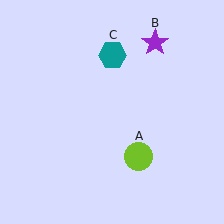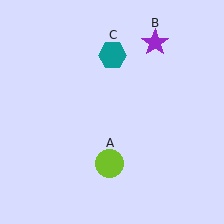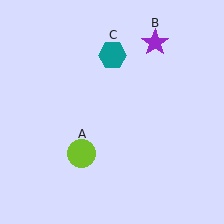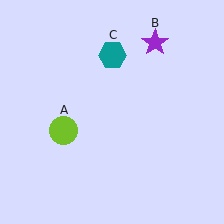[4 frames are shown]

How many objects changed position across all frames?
1 object changed position: lime circle (object A).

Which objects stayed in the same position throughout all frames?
Purple star (object B) and teal hexagon (object C) remained stationary.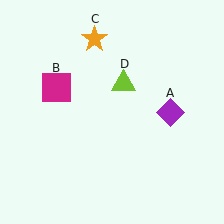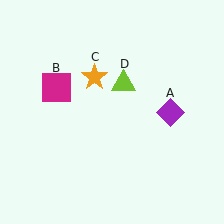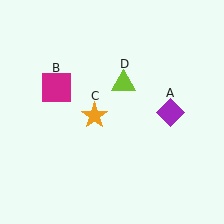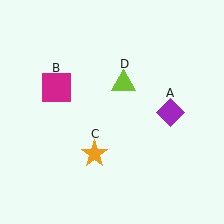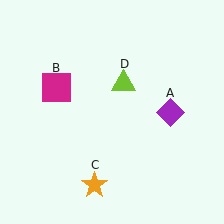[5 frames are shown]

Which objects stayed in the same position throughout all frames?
Purple diamond (object A) and magenta square (object B) and lime triangle (object D) remained stationary.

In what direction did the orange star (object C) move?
The orange star (object C) moved down.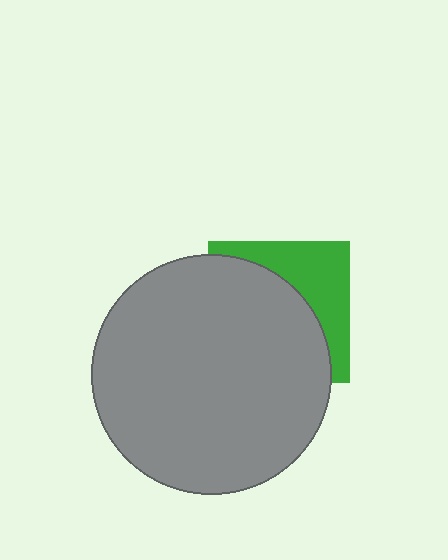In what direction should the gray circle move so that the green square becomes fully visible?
The gray circle should move toward the lower-left. That is the shortest direction to clear the overlap and leave the green square fully visible.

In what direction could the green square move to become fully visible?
The green square could move toward the upper-right. That would shift it out from behind the gray circle entirely.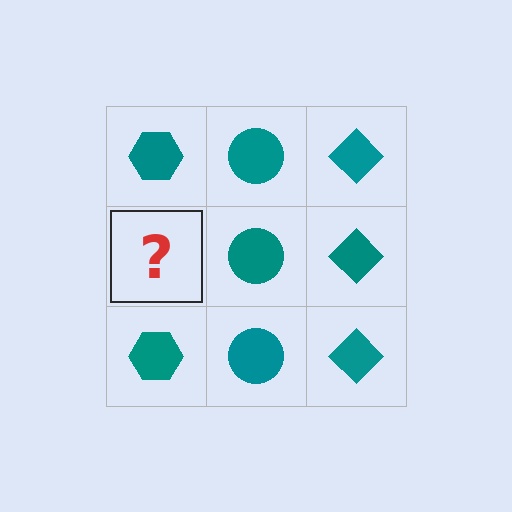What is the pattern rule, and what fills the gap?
The rule is that each column has a consistent shape. The gap should be filled with a teal hexagon.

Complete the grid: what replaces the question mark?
The question mark should be replaced with a teal hexagon.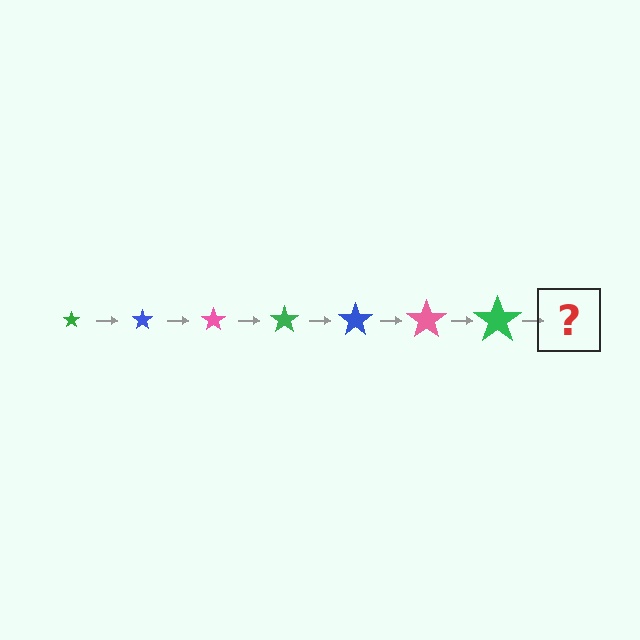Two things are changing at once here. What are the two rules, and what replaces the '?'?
The two rules are that the star grows larger each step and the color cycles through green, blue, and pink. The '?' should be a blue star, larger than the previous one.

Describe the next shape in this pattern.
It should be a blue star, larger than the previous one.